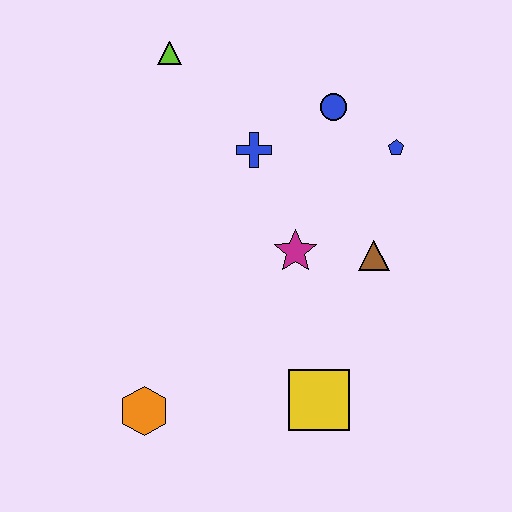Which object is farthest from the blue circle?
The orange hexagon is farthest from the blue circle.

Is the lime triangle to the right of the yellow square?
No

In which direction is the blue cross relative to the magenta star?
The blue cross is above the magenta star.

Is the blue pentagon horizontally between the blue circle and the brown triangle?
No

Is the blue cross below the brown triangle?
No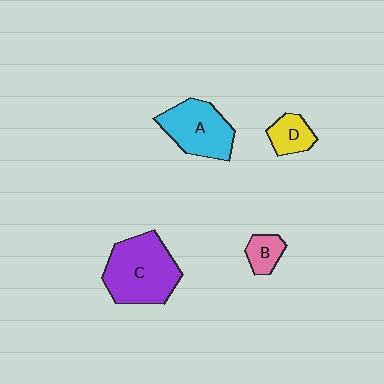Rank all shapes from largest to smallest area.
From largest to smallest: C (purple), A (cyan), D (yellow), B (pink).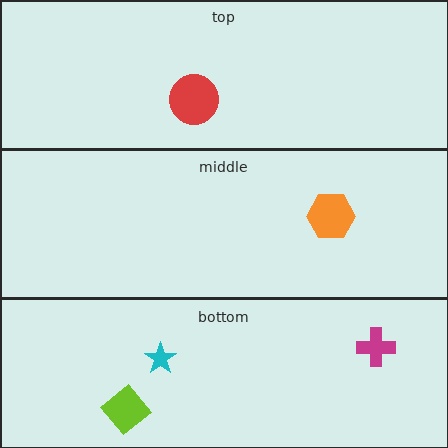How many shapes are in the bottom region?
3.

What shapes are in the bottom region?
The cyan star, the magenta cross, the lime diamond.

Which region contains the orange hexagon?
The middle region.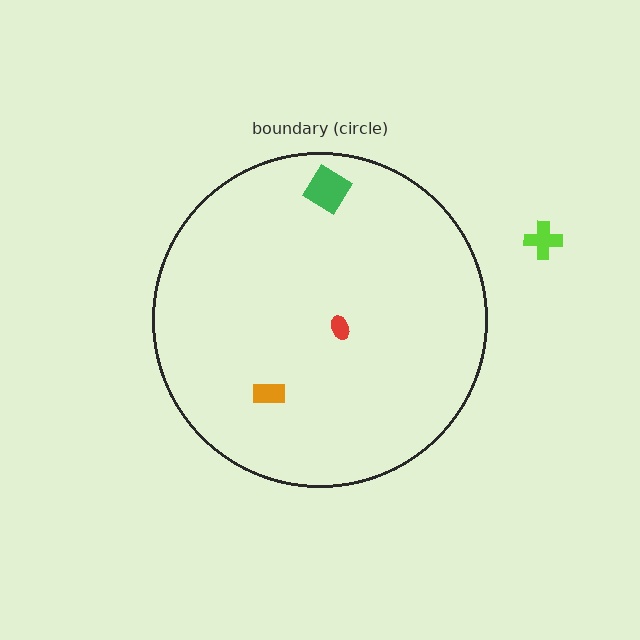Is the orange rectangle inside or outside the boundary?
Inside.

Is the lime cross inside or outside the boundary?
Outside.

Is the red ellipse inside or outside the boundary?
Inside.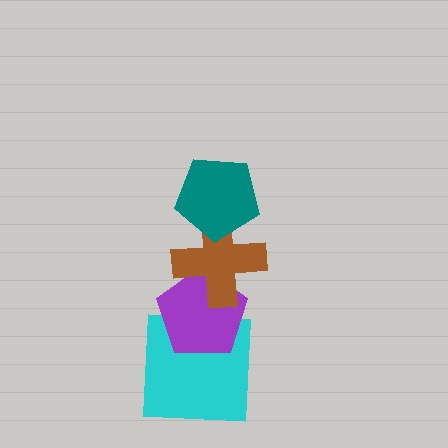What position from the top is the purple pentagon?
The purple pentagon is 3rd from the top.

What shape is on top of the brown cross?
The teal pentagon is on top of the brown cross.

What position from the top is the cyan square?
The cyan square is 4th from the top.